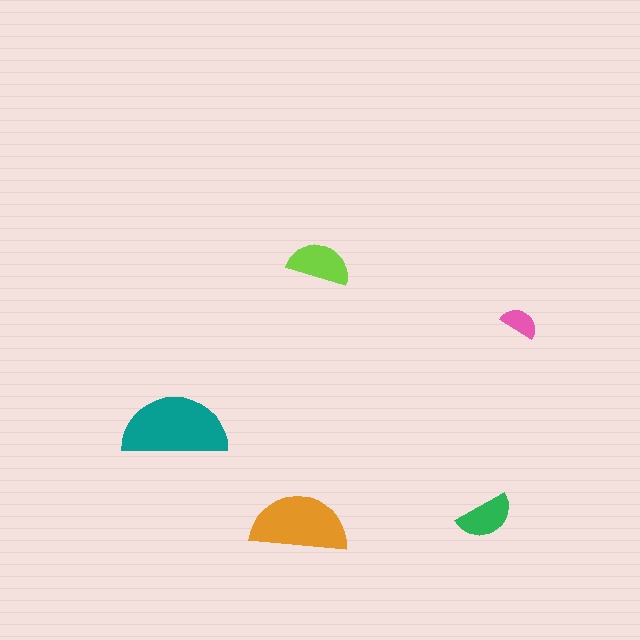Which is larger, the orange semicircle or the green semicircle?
The orange one.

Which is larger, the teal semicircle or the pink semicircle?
The teal one.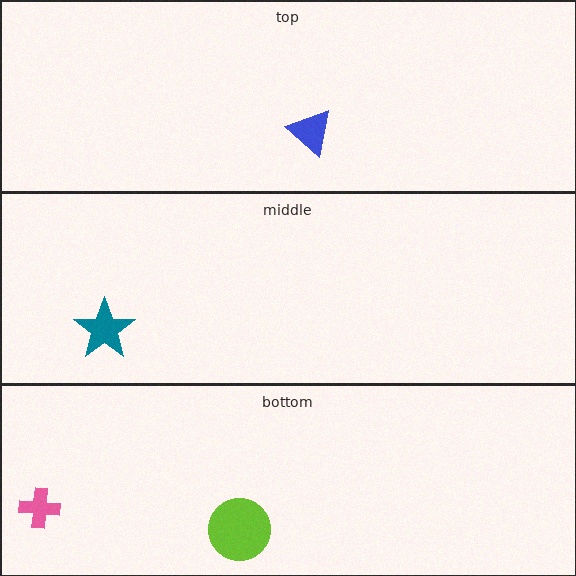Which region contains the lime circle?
The bottom region.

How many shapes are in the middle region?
1.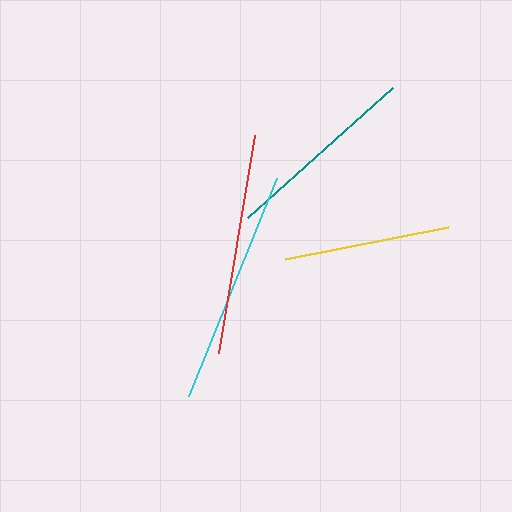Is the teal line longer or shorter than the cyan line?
The cyan line is longer than the teal line.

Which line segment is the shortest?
The yellow line is the shortest at approximately 166 pixels.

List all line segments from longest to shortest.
From longest to shortest: cyan, red, teal, yellow.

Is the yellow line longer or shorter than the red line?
The red line is longer than the yellow line.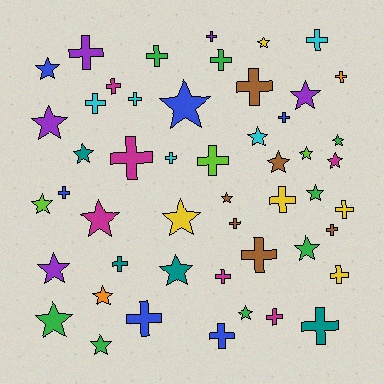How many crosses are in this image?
There are 27 crosses.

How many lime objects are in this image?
There are 3 lime objects.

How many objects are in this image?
There are 50 objects.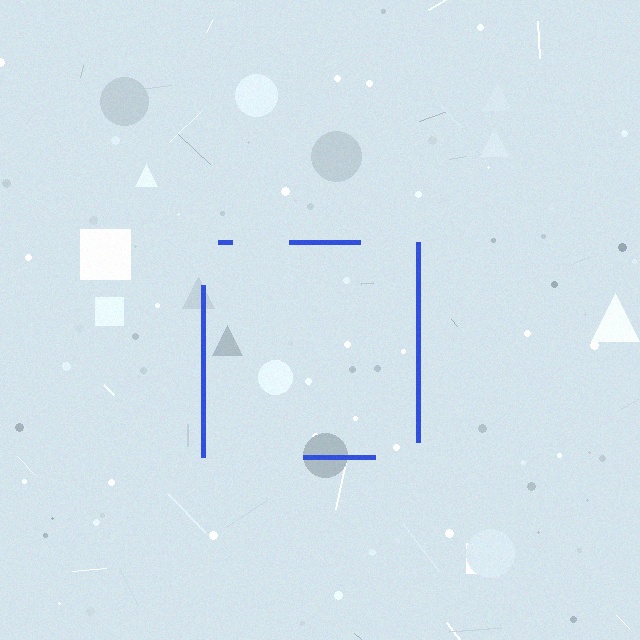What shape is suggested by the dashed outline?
The dashed outline suggests a square.